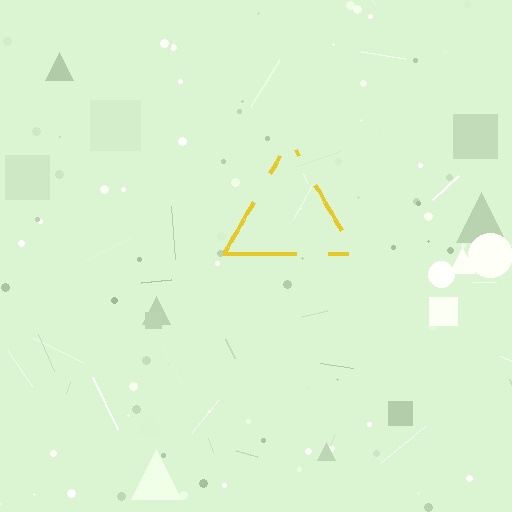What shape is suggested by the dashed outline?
The dashed outline suggests a triangle.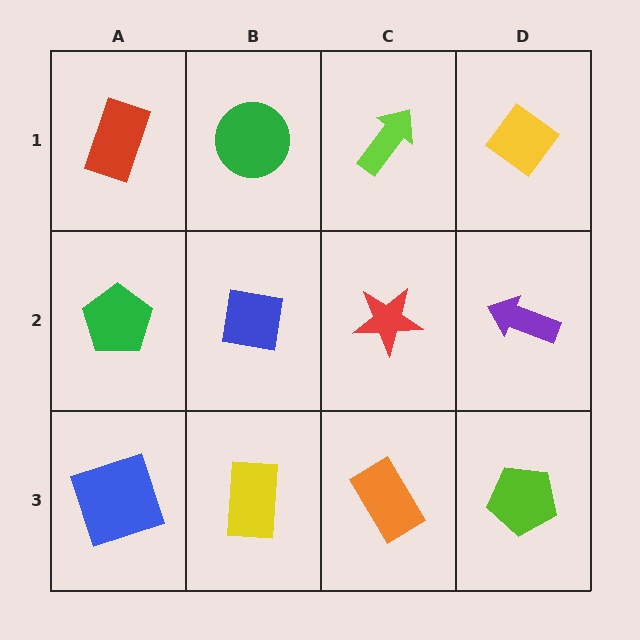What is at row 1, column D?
A yellow diamond.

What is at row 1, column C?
A lime arrow.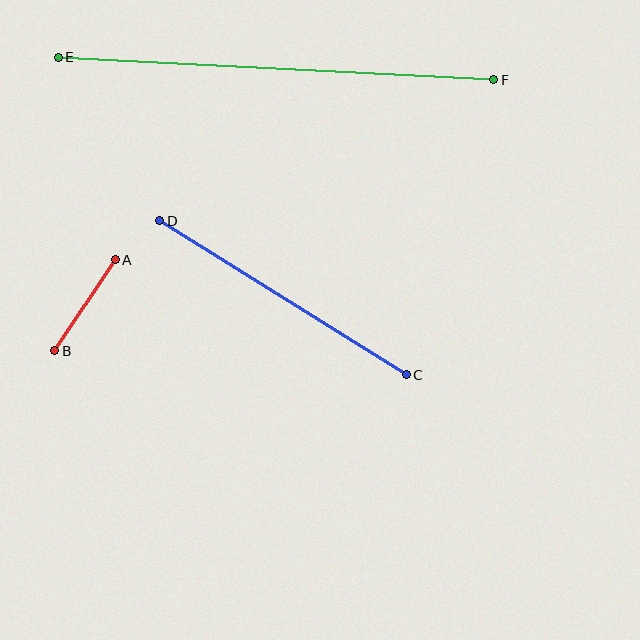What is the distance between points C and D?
The distance is approximately 291 pixels.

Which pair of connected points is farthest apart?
Points E and F are farthest apart.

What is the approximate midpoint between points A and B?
The midpoint is at approximately (85, 305) pixels.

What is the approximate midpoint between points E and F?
The midpoint is at approximately (276, 69) pixels.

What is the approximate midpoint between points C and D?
The midpoint is at approximately (283, 298) pixels.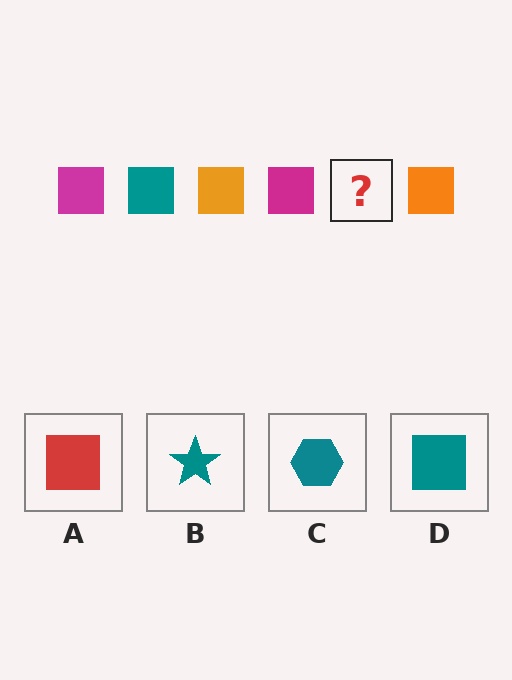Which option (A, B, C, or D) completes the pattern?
D.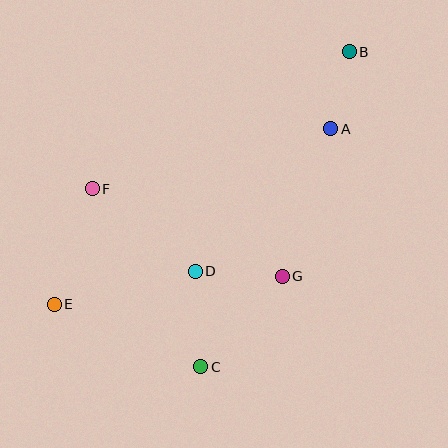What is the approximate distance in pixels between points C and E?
The distance between C and E is approximately 159 pixels.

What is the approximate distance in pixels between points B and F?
The distance between B and F is approximately 291 pixels.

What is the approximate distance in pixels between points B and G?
The distance between B and G is approximately 234 pixels.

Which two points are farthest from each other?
Points B and E are farthest from each other.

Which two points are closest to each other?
Points A and B are closest to each other.